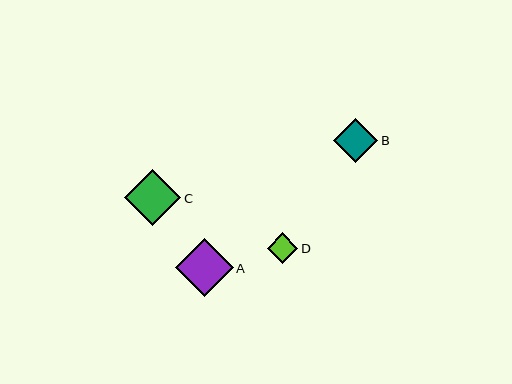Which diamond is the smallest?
Diamond D is the smallest with a size of approximately 31 pixels.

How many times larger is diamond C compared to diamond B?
Diamond C is approximately 1.3 times the size of diamond B.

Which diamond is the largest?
Diamond A is the largest with a size of approximately 58 pixels.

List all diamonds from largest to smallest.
From largest to smallest: A, C, B, D.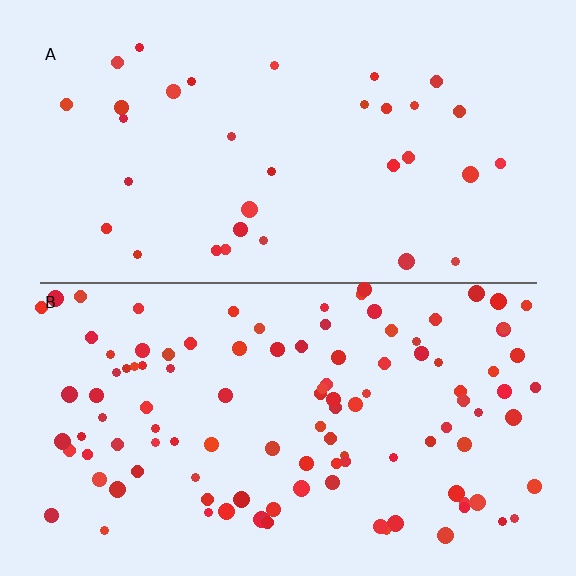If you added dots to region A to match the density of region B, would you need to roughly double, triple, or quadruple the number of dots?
Approximately triple.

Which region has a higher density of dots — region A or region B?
B (the bottom).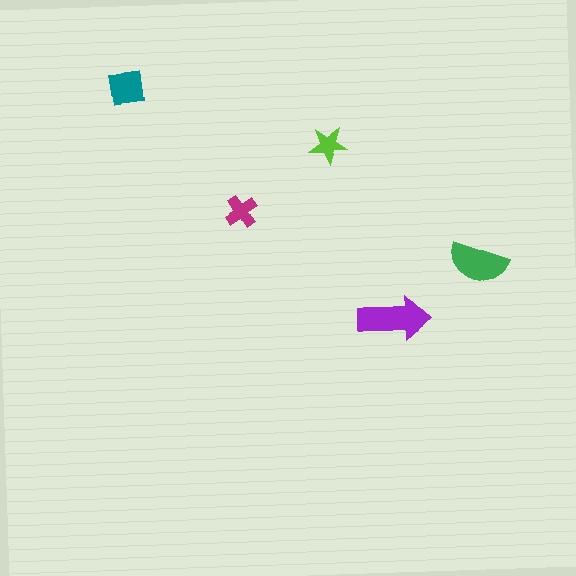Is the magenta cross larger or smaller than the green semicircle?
Smaller.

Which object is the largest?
The purple arrow.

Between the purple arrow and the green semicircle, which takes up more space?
The purple arrow.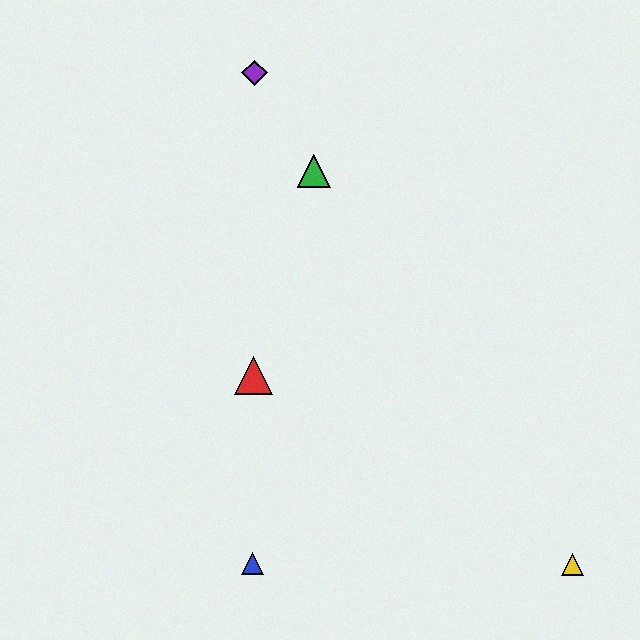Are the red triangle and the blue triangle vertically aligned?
Yes, both are at x≈253.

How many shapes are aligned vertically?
3 shapes (the red triangle, the blue triangle, the purple diamond) are aligned vertically.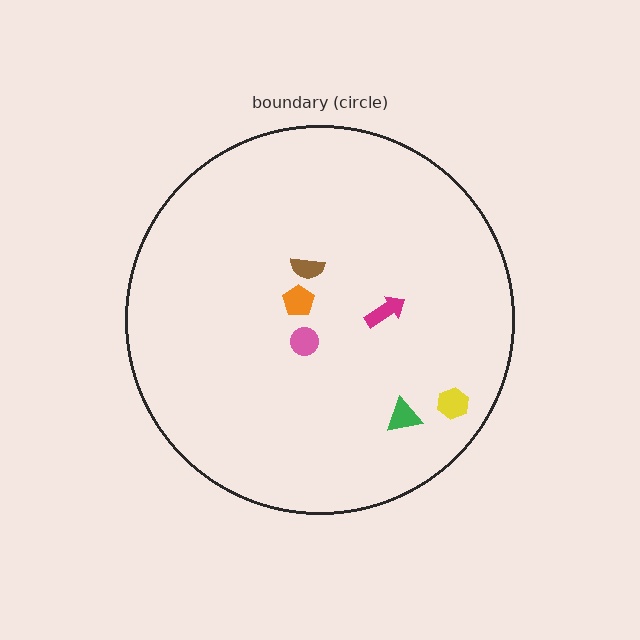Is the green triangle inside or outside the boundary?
Inside.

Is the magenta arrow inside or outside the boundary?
Inside.